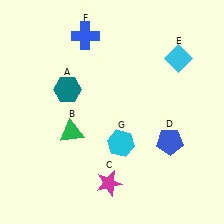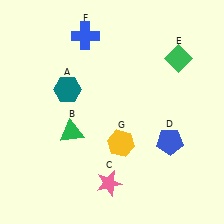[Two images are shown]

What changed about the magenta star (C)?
In Image 1, C is magenta. In Image 2, it changed to pink.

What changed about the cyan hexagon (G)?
In Image 1, G is cyan. In Image 2, it changed to yellow.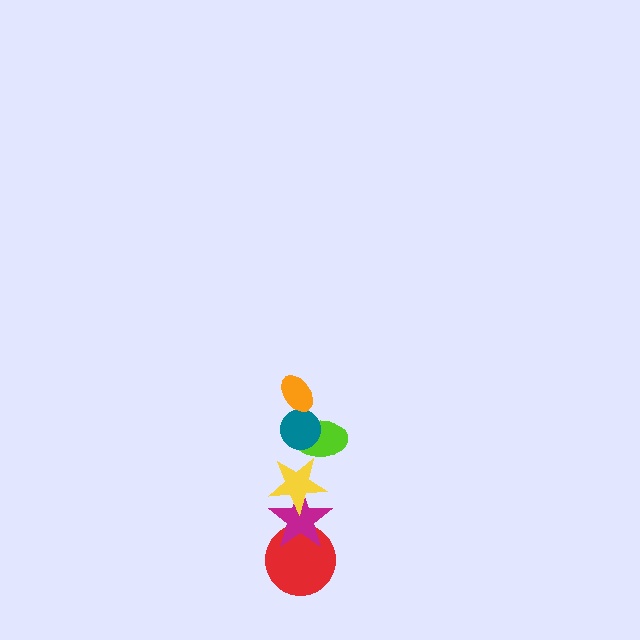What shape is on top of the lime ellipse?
The teal circle is on top of the lime ellipse.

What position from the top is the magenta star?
The magenta star is 5th from the top.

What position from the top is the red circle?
The red circle is 6th from the top.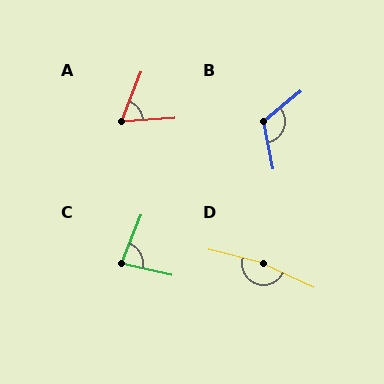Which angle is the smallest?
A, at approximately 65 degrees.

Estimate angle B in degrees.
Approximately 117 degrees.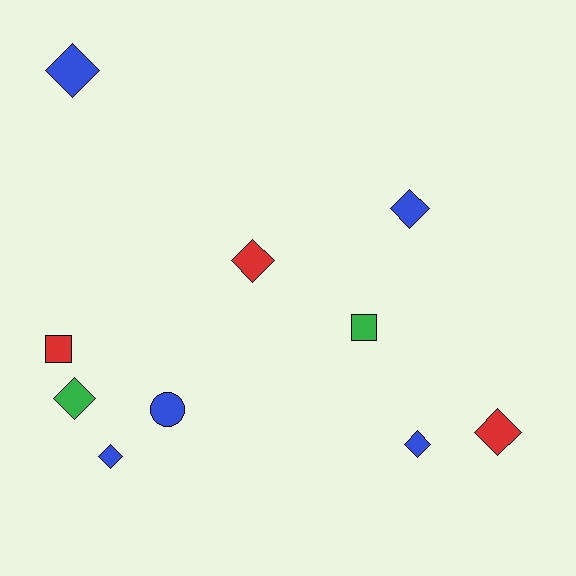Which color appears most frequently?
Blue, with 5 objects.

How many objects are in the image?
There are 10 objects.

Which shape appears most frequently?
Diamond, with 7 objects.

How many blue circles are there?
There is 1 blue circle.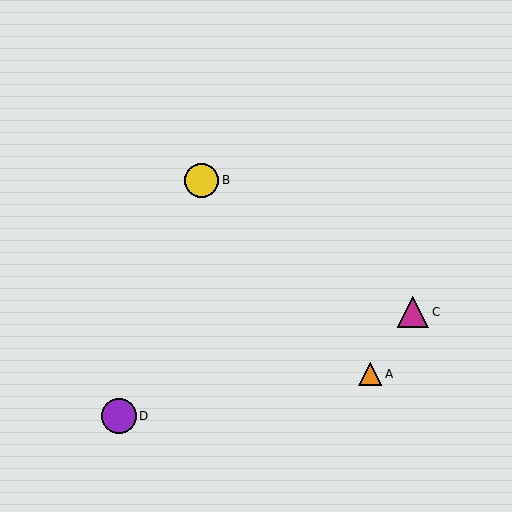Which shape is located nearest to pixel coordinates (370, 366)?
The orange triangle (labeled A) at (370, 374) is nearest to that location.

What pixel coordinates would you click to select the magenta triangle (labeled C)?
Click at (413, 312) to select the magenta triangle C.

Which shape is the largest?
The purple circle (labeled D) is the largest.